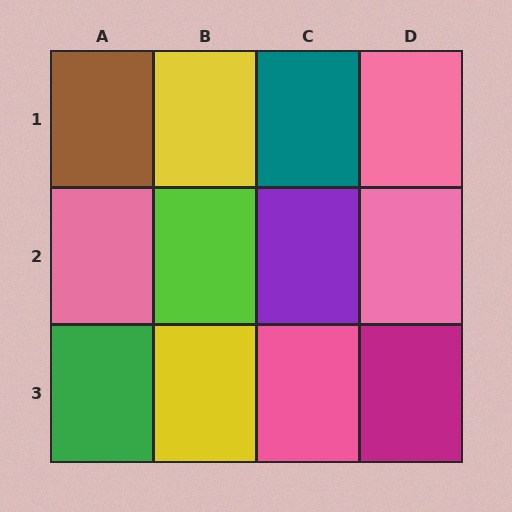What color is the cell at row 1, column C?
Teal.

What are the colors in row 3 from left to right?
Green, yellow, pink, magenta.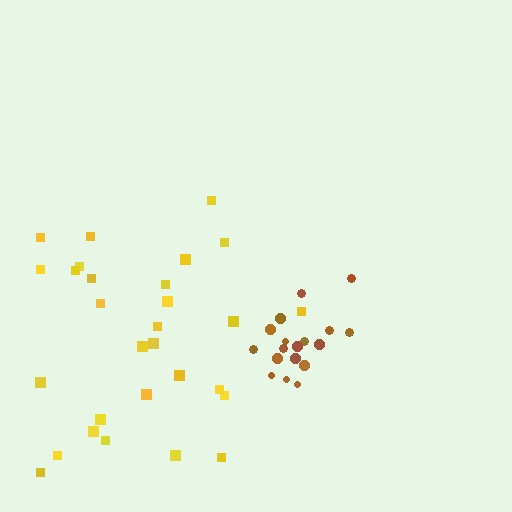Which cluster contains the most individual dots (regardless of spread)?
Yellow (29).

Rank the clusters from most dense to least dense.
brown, yellow.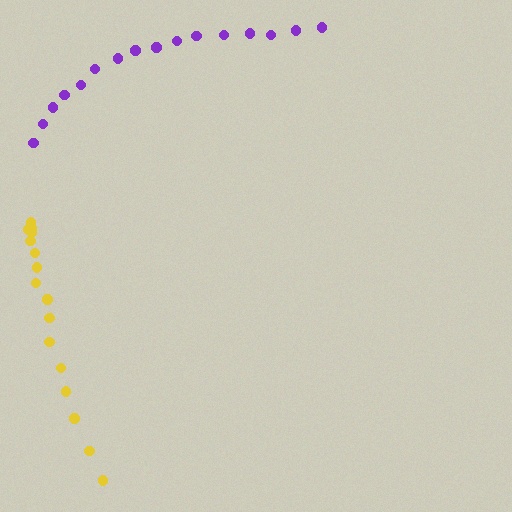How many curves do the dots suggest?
There are 2 distinct paths.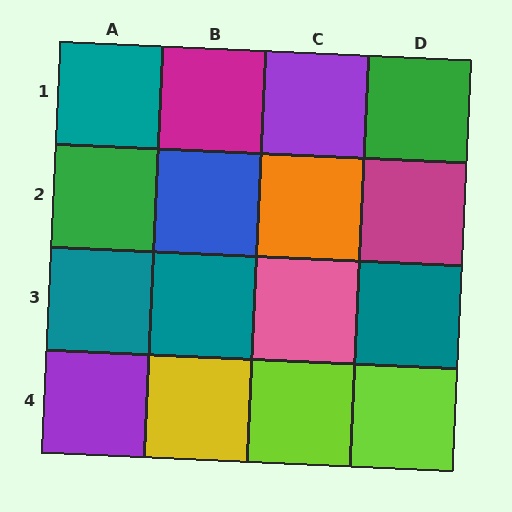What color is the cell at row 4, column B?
Yellow.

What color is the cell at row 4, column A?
Purple.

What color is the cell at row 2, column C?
Orange.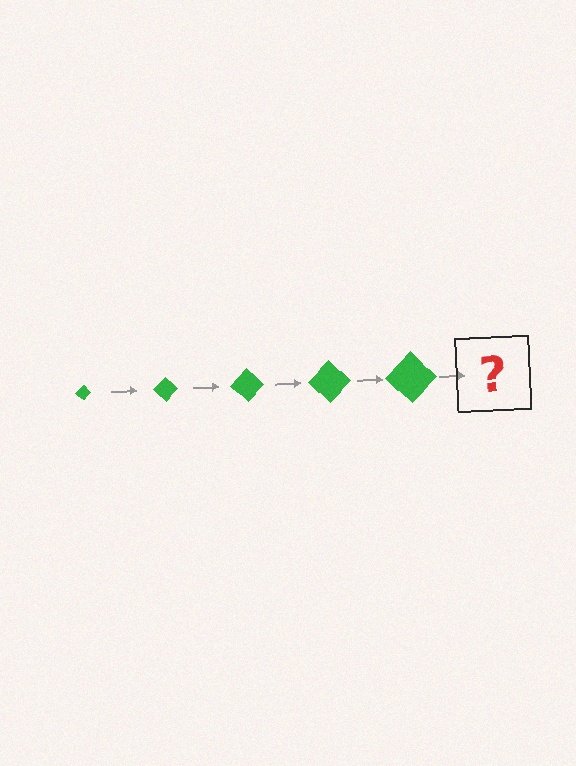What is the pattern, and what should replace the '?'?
The pattern is that the diamond gets progressively larger each step. The '?' should be a green diamond, larger than the previous one.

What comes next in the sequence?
The next element should be a green diamond, larger than the previous one.